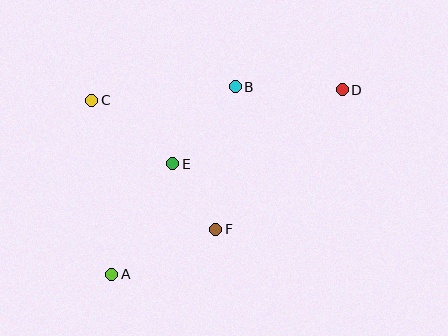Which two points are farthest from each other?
Points A and D are farthest from each other.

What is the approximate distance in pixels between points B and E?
The distance between B and E is approximately 99 pixels.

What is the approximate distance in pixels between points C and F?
The distance between C and F is approximately 179 pixels.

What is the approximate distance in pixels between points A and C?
The distance between A and C is approximately 175 pixels.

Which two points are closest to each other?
Points E and F are closest to each other.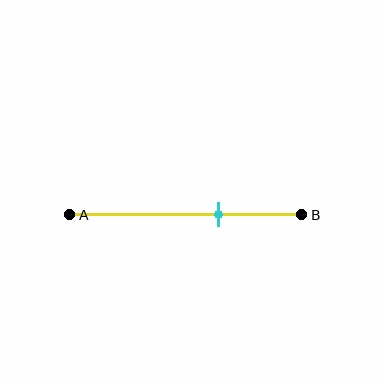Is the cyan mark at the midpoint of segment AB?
No, the mark is at about 65% from A, not at the 50% midpoint.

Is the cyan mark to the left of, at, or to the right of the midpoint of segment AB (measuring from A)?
The cyan mark is to the right of the midpoint of segment AB.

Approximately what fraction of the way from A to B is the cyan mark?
The cyan mark is approximately 65% of the way from A to B.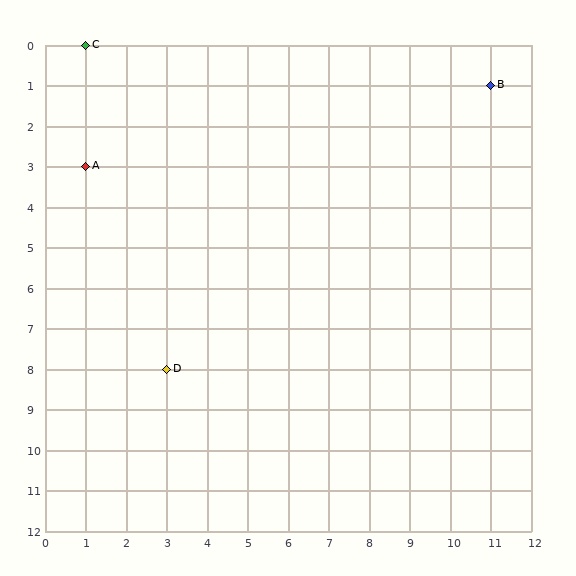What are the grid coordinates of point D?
Point D is at grid coordinates (3, 8).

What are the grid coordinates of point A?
Point A is at grid coordinates (1, 3).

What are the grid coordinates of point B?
Point B is at grid coordinates (11, 1).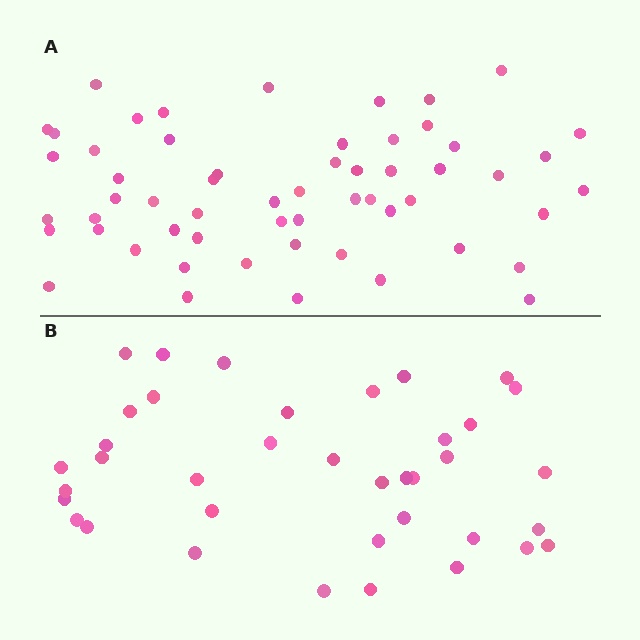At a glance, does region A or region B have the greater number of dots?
Region A (the top region) has more dots.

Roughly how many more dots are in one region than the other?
Region A has approximately 20 more dots than region B.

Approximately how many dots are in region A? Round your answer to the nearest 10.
About 60 dots. (The exact count is 57, which rounds to 60.)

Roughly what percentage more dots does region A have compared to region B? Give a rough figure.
About 50% more.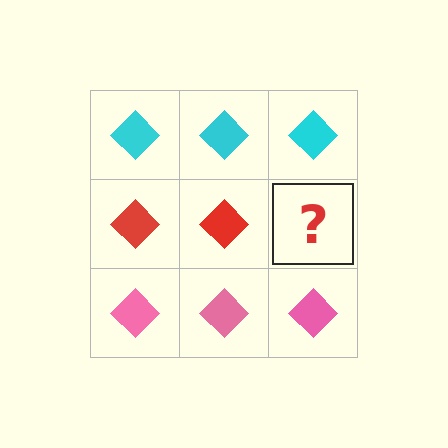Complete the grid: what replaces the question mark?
The question mark should be replaced with a red diamond.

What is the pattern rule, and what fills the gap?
The rule is that each row has a consistent color. The gap should be filled with a red diamond.